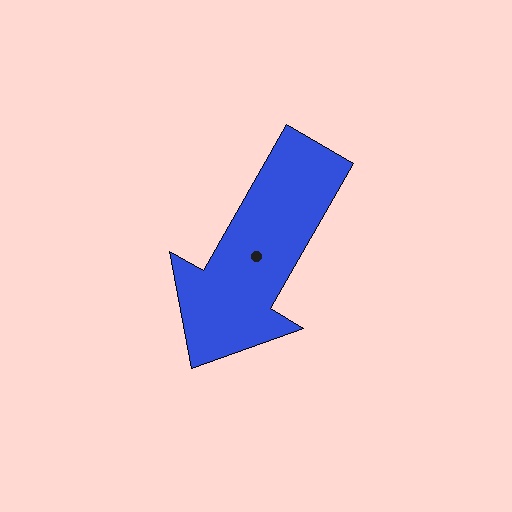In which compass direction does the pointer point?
Southwest.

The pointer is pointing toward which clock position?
Roughly 7 o'clock.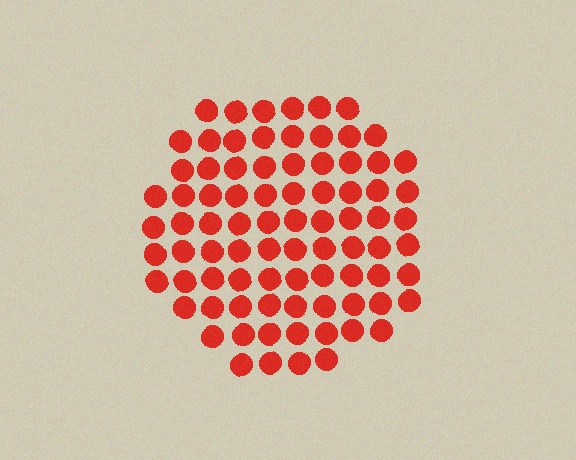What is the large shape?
The large shape is a circle.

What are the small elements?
The small elements are circles.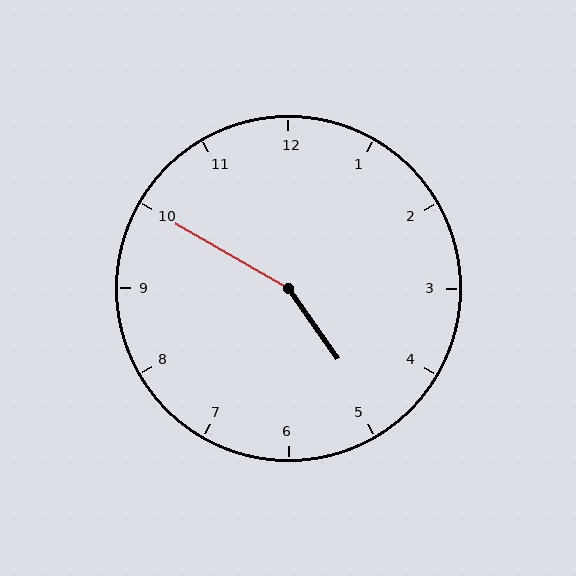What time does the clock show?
4:50.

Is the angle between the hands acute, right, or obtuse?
It is obtuse.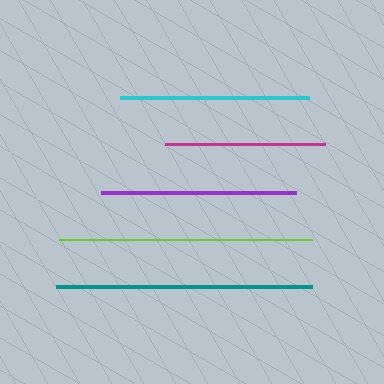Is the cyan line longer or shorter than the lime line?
The lime line is longer than the cyan line.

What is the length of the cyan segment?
The cyan segment is approximately 189 pixels long.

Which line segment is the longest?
The teal line is the longest at approximately 256 pixels.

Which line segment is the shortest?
The magenta line is the shortest at approximately 160 pixels.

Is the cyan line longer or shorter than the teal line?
The teal line is longer than the cyan line.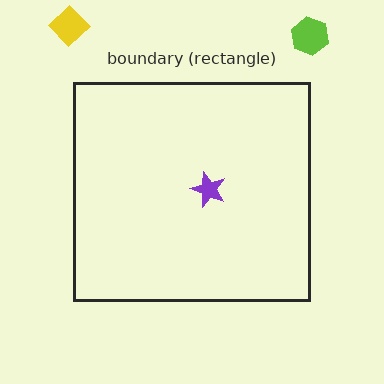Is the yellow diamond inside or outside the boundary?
Outside.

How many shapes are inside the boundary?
1 inside, 2 outside.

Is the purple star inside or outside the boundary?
Inside.